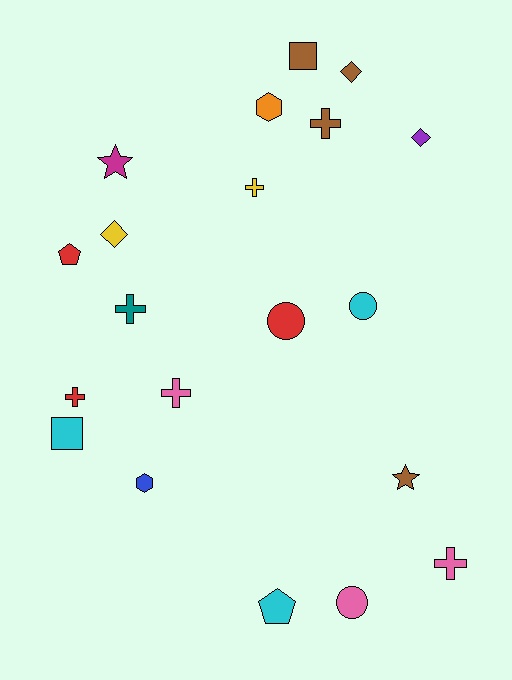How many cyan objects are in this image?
There are 3 cyan objects.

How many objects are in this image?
There are 20 objects.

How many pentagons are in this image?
There are 2 pentagons.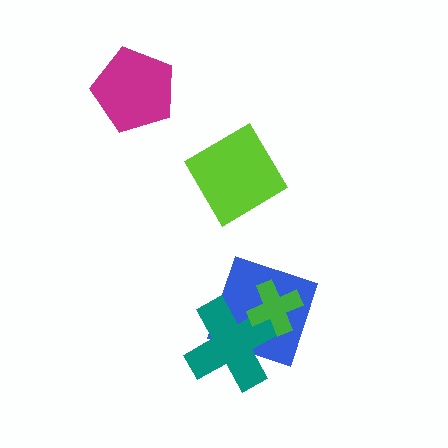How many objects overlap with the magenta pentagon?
0 objects overlap with the magenta pentagon.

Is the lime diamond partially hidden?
No, no other shape covers it.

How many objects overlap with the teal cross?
2 objects overlap with the teal cross.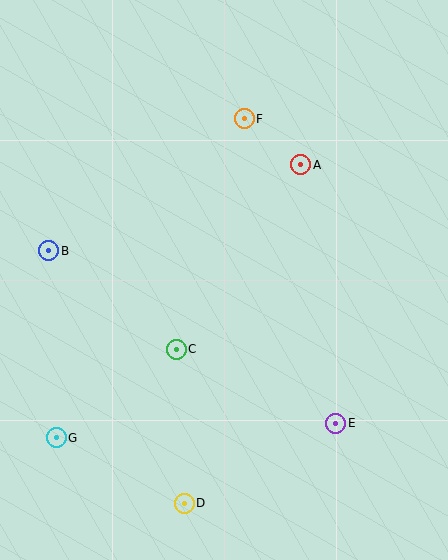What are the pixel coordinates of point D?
Point D is at (184, 503).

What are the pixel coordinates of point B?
Point B is at (49, 251).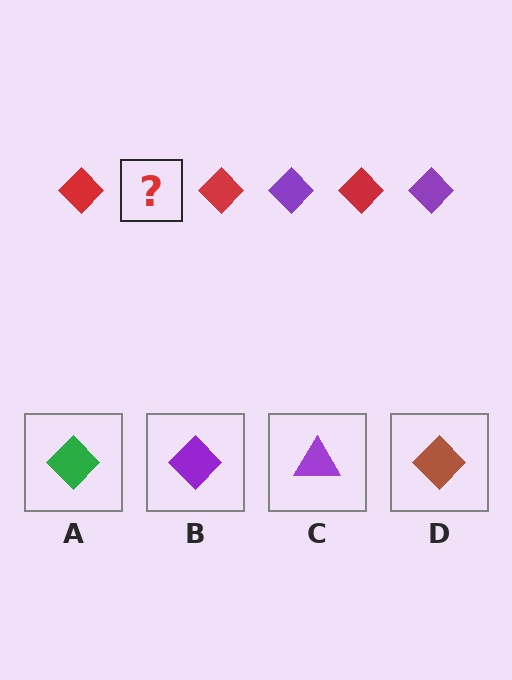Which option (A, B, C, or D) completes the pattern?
B.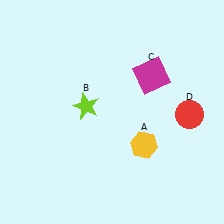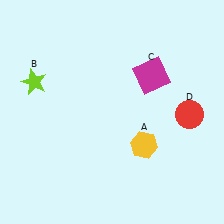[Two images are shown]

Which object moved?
The lime star (B) moved left.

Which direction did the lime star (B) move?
The lime star (B) moved left.